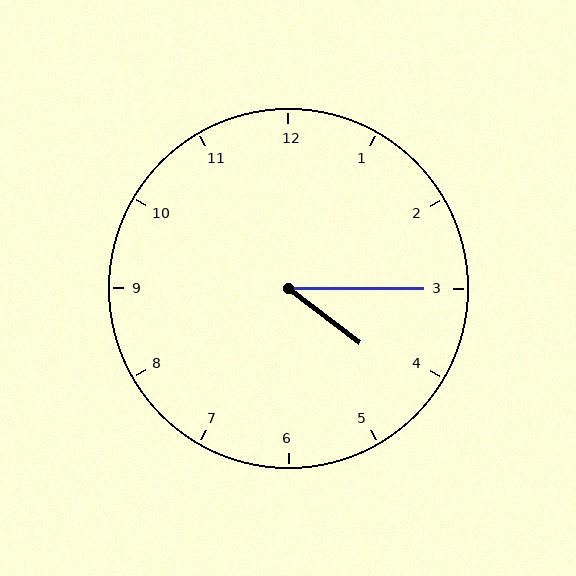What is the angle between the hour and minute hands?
Approximately 38 degrees.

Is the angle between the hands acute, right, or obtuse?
It is acute.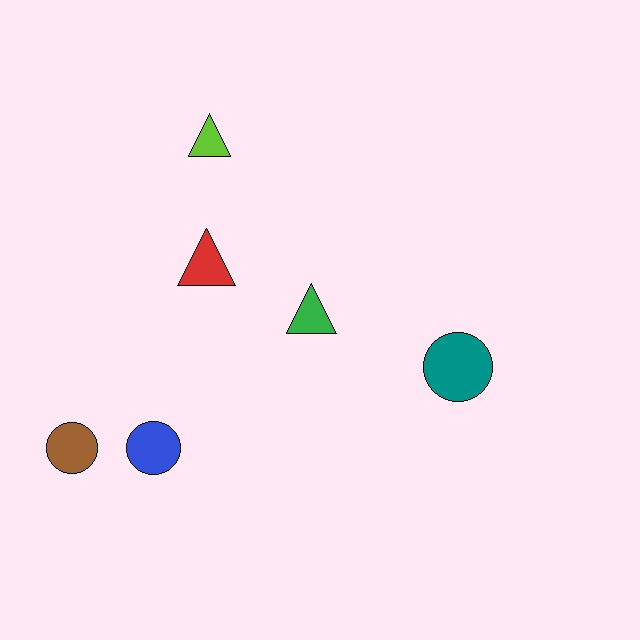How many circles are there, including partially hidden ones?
There are 3 circles.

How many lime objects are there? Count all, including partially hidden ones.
There is 1 lime object.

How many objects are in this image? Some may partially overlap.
There are 6 objects.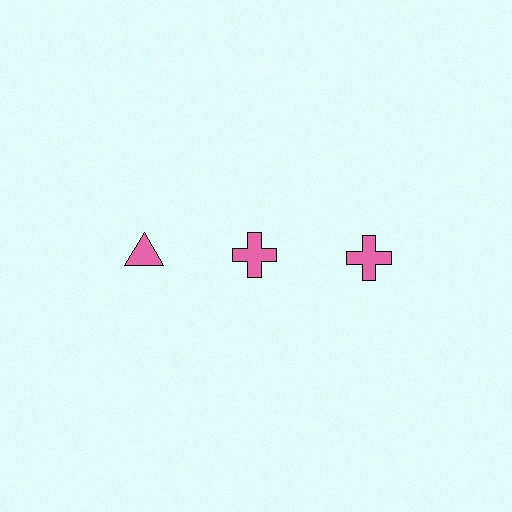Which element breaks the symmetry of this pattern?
The pink triangle in the top row, leftmost column breaks the symmetry. All other shapes are pink crosses.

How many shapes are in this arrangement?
There are 3 shapes arranged in a grid pattern.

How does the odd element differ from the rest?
It has a different shape: triangle instead of cross.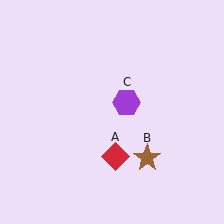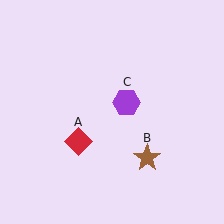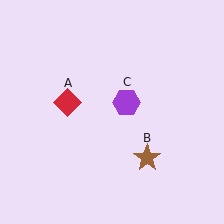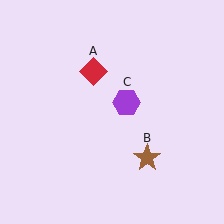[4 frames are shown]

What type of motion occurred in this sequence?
The red diamond (object A) rotated clockwise around the center of the scene.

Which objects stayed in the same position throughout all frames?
Brown star (object B) and purple hexagon (object C) remained stationary.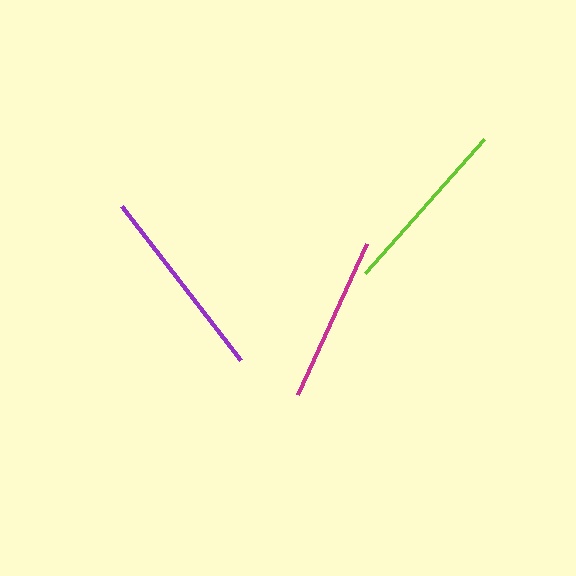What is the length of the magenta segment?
The magenta segment is approximately 166 pixels long.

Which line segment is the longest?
The purple line is the longest at approximately 195 pixels.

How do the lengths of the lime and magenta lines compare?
The lime and magenta lines are approximately the same length.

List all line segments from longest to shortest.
From longest to shortest: purple, lime, magenta.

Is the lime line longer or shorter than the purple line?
The purple line is longer than the lime line.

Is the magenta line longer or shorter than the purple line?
The purple line is longer than the magenta line.